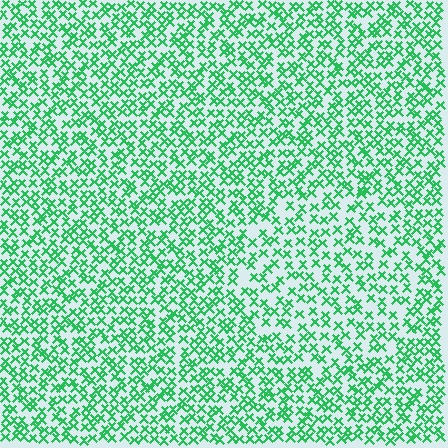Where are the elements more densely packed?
The elements are more densely packed outside the circle boundary.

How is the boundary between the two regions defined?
The boundary is defined by a change in element density (approximately 1.4x ratio). All elements are the same color, size, and shape.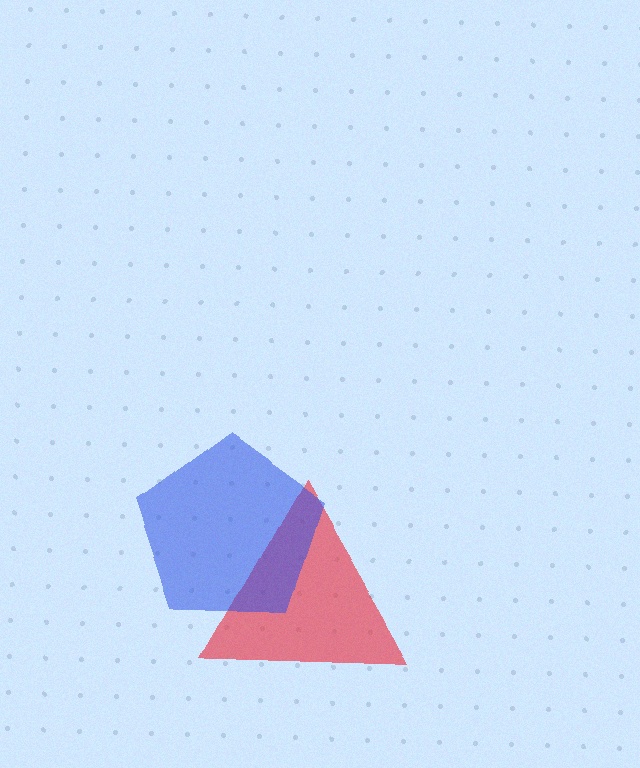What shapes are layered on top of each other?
The layered shapes are: a red triangle, a blue pentagon.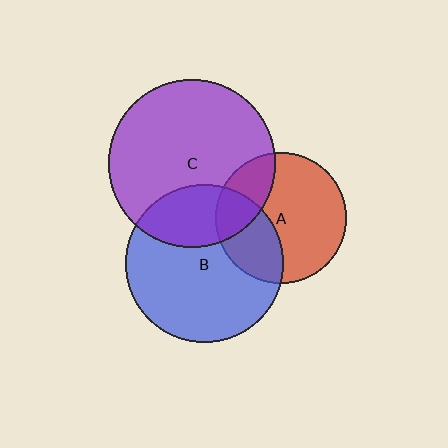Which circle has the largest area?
Circle C (purple).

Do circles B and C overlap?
Yes.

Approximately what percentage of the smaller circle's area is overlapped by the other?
Approximately 30%.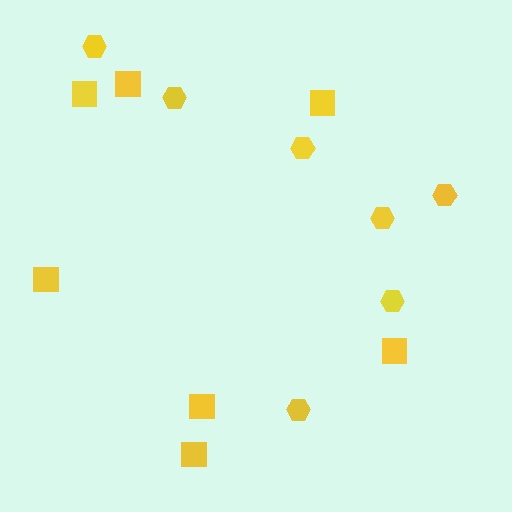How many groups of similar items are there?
There are 2 groups: one group of squares (7) and one group of hexagons (7).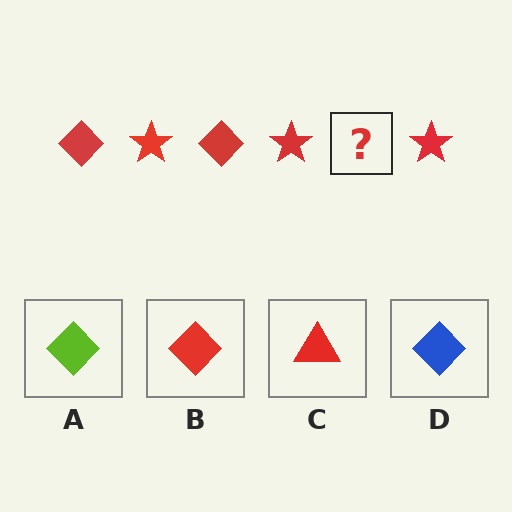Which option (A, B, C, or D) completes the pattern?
B.